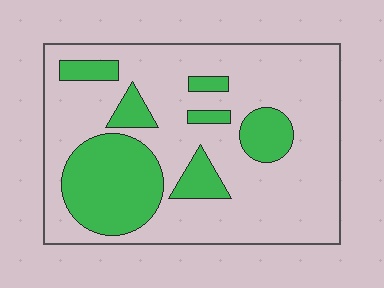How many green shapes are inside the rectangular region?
7.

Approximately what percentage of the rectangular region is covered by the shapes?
Approximately 25%.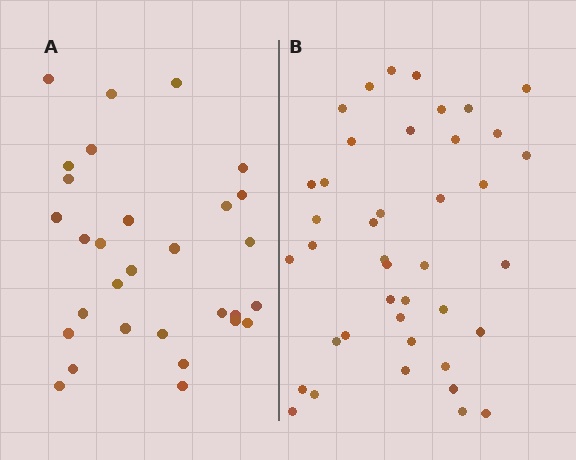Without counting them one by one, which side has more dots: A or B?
Region B (the right region) has more dots.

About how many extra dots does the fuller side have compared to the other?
Region B has roughly 12 or so more dots than region A.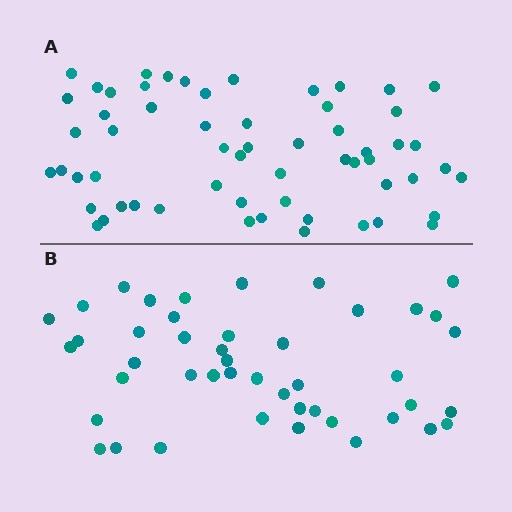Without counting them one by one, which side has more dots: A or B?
Region A (the top region) has more dots.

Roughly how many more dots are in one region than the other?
Region A has approximately 15 more dots than region B.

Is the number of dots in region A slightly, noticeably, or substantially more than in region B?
Region A has noticeably more, but not dramatically so. The ratio is roughly 1.3 to 1.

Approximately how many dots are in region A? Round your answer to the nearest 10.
About 60 dots. (The exact count is 59, which rounds to 60.)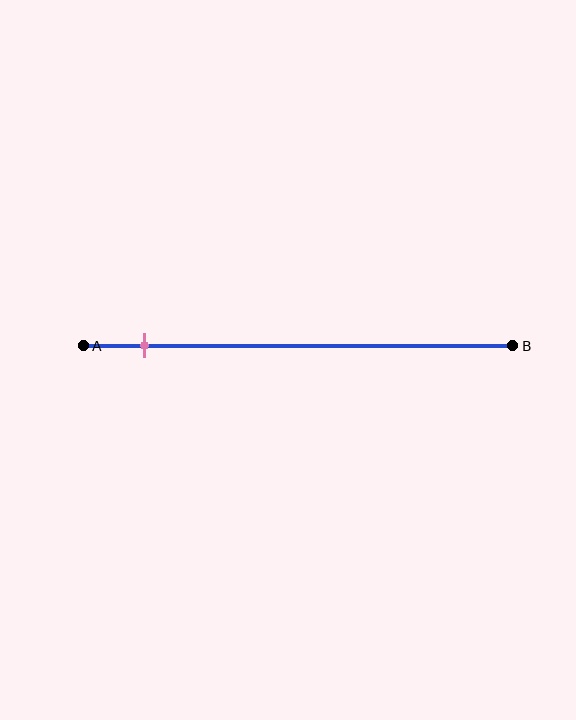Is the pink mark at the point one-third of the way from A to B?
No, the mark is at about 15% from A, not at the 33% one-third point.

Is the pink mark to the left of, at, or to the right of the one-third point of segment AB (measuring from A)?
The pink mark is to the left of the one-third point of segment AB.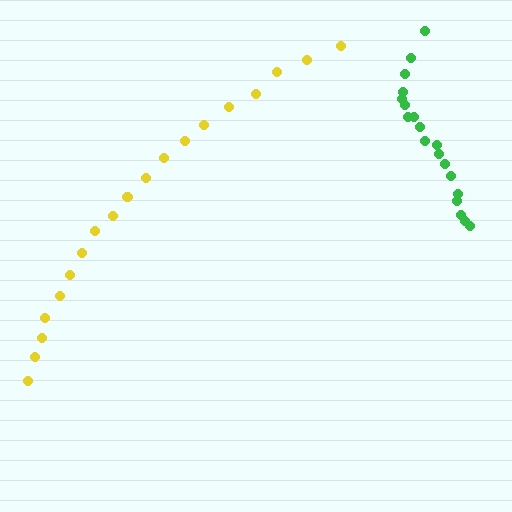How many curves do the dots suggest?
There are 2 distinct paths.